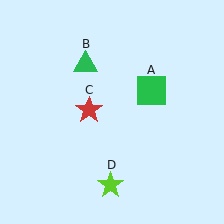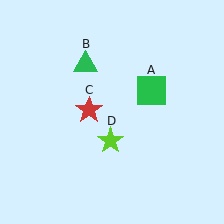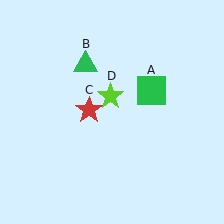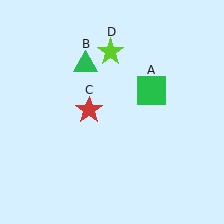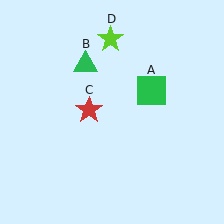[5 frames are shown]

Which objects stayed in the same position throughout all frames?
Green square (object A) and green triangle (object B) and red star (object C) remained stationary.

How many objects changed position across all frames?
1 object changed position: lime star (object D).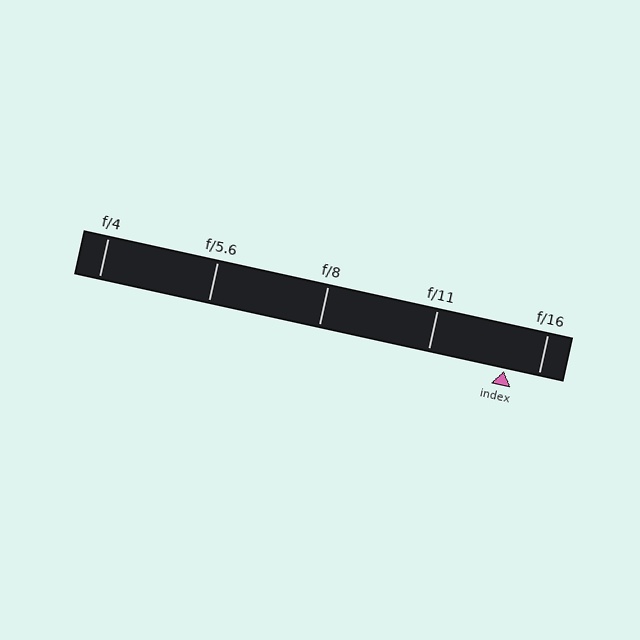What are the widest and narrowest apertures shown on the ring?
The widest aperture shown is f/4 and the narrowest is f/16.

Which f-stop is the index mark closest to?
The index mark is closest to f/16.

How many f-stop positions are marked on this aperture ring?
There are 5 f-stop positions marked.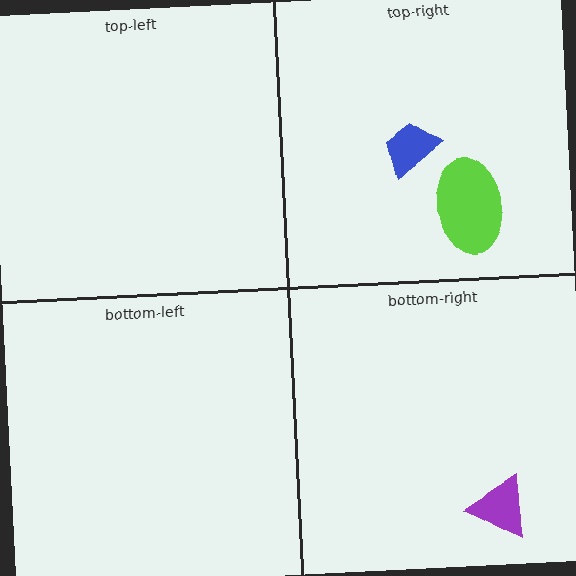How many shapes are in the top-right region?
2.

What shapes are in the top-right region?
The blue trapezoid, the lime ellipse.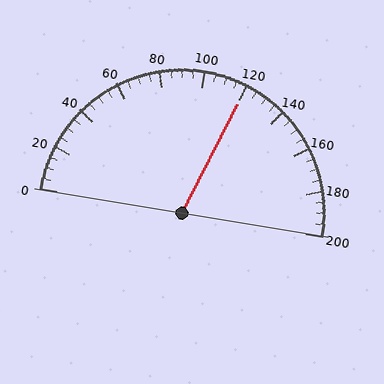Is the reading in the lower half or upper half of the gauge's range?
The reading is in the upper half of the range (0 to 200).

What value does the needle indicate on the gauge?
The needle indicates approximately 120.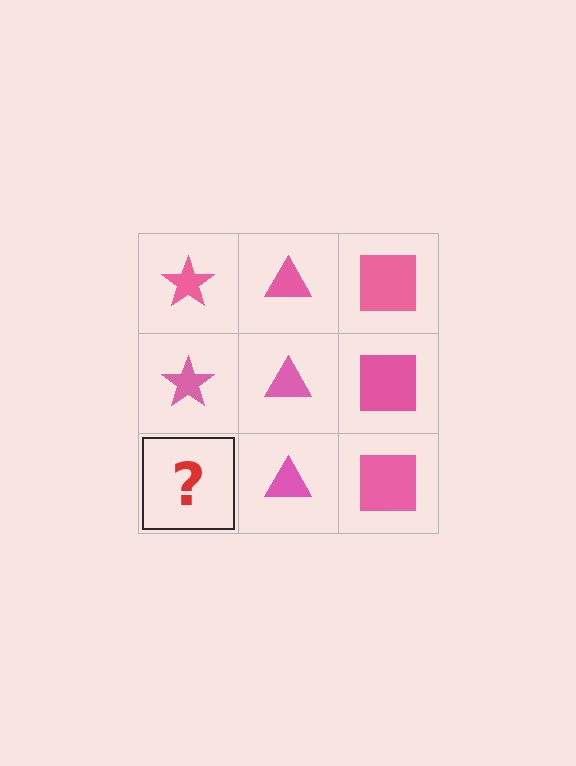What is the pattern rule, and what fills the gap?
The rule is that each column has a consistent shape. The gap should be filled with a pink star.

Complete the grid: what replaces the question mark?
The question mark should be replaced with a pink star.